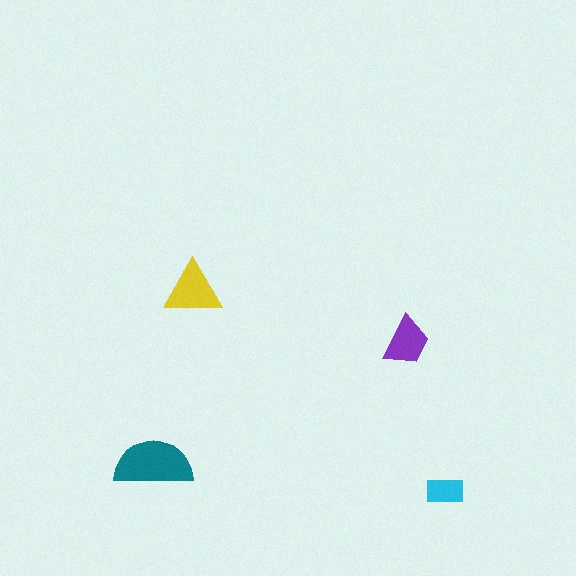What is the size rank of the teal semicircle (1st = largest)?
1st.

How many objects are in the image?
There are 4 objects in the image.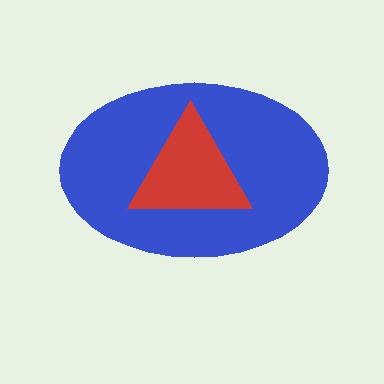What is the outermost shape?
The blue ellipse.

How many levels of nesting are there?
2.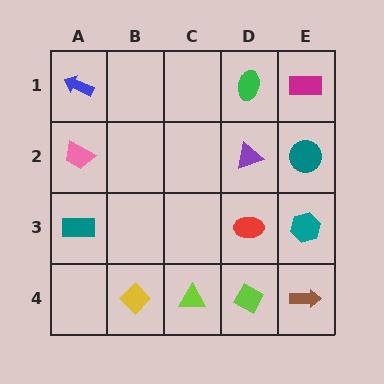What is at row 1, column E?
A magenta rectangle.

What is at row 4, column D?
A lime diamond.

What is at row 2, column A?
A pink trapezoid.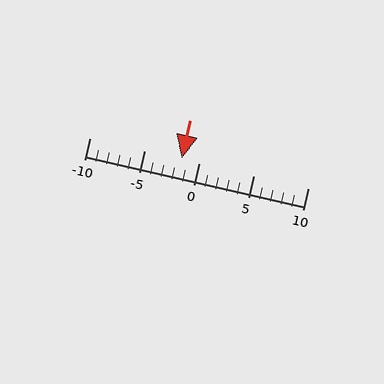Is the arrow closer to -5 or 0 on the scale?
The arrow is closer to 0.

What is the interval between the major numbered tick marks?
The major tick marks are spaced 5 units apart.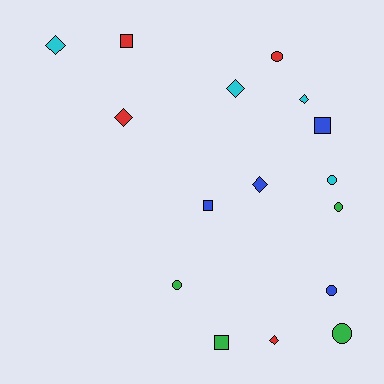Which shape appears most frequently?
Circle, with 6 objects.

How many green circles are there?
There are 3 green circles.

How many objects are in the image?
There are 16 objects.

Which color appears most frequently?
Green, with 4 objects.